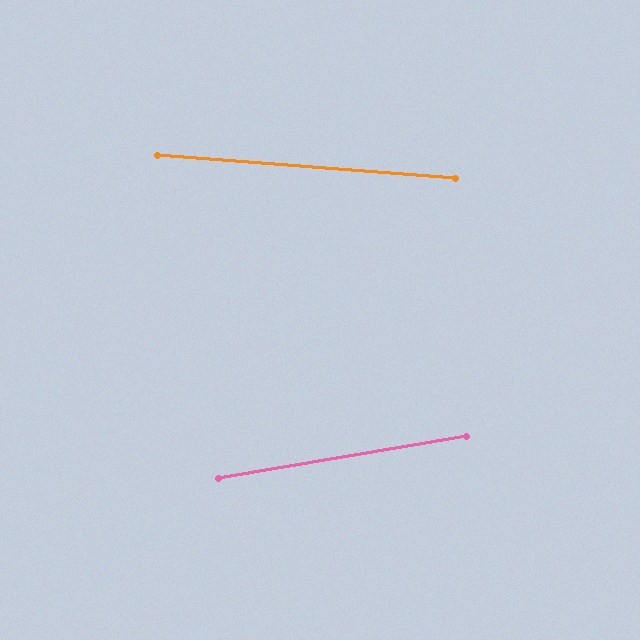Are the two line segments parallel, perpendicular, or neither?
Neither parallel nor perpendicular — they differ by about 14°.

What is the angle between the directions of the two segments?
Approximately 14 degrees.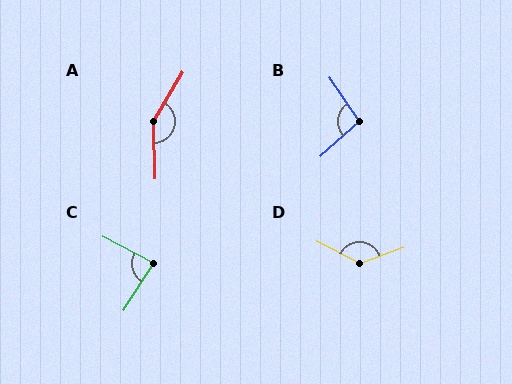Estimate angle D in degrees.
Approximately 133 degrees.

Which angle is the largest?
A, at approximately 148 degrees.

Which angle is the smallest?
C, at approximately 86 degrees.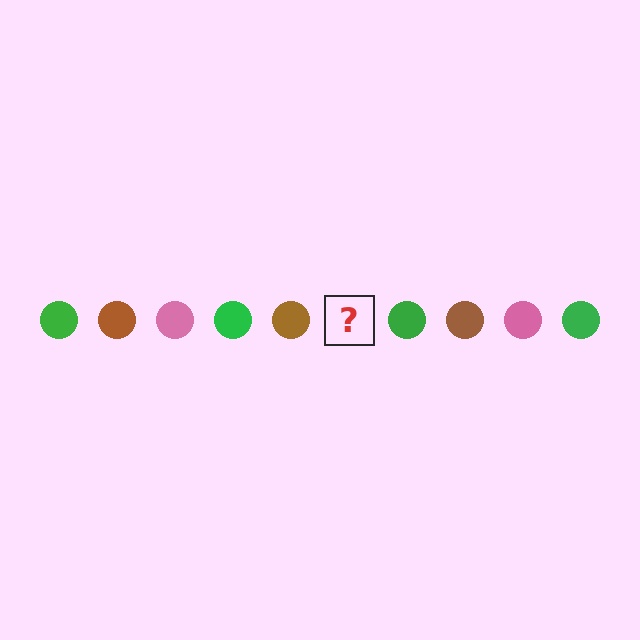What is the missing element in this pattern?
The missing element is a pink circle.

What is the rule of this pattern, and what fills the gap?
The rule is that the pattern cycles through green, brown, pink circles. The gap should be filled with a pink circle.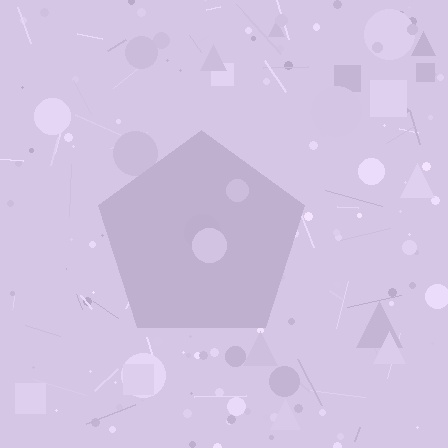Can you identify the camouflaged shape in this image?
The camouflaged shape is a pentagon.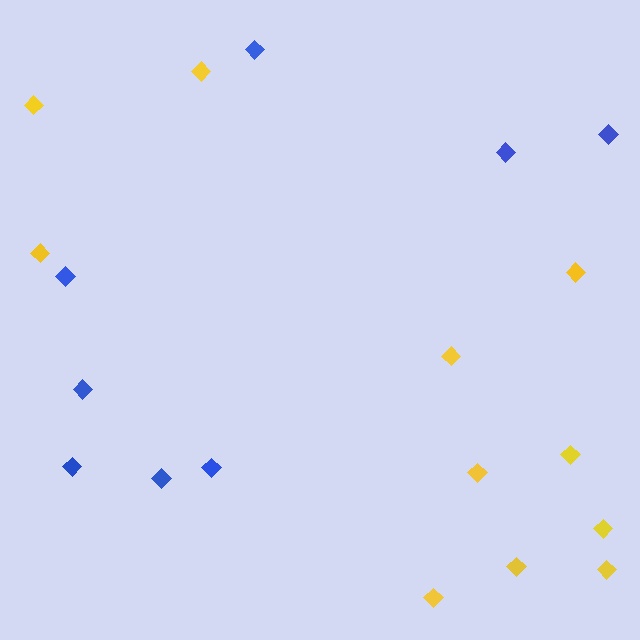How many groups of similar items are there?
There are 2 groups: one group of yellow diamonds (11) and one group of blue diamonds (8).